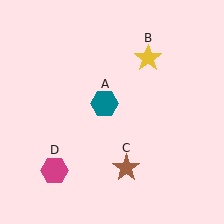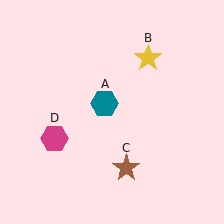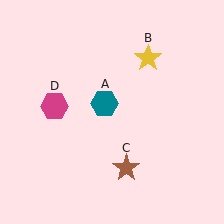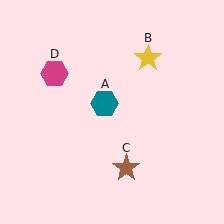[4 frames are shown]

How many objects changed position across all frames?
1 object changed position: magenta hexagon (object D).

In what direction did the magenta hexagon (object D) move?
The magenta hexagon (object D) moved up.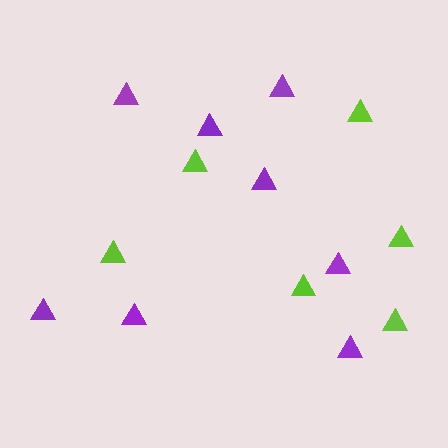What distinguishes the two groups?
There are 2 groups: one group of lime triangles (6) and one group of purple triangles (8).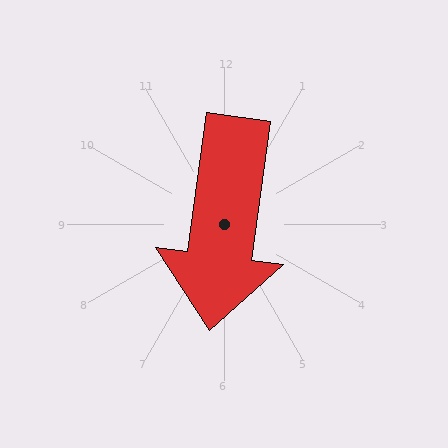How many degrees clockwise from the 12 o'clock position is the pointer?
Approximately 188 degrees.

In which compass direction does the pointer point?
South.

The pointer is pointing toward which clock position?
Roughly 6 o'clock.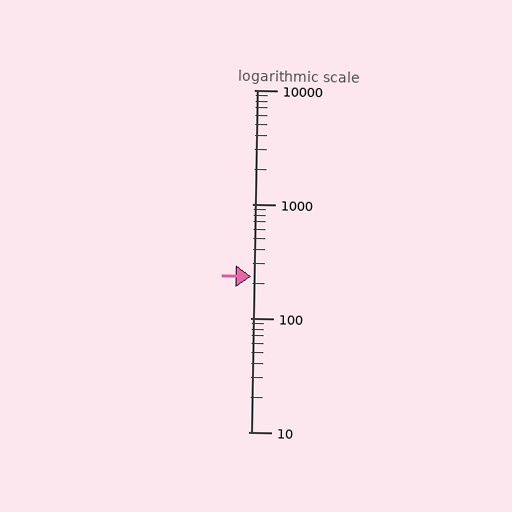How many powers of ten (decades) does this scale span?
The scale spans 3 decades, from 10 to 10000.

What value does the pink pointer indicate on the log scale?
The pointer indicates approximately 230.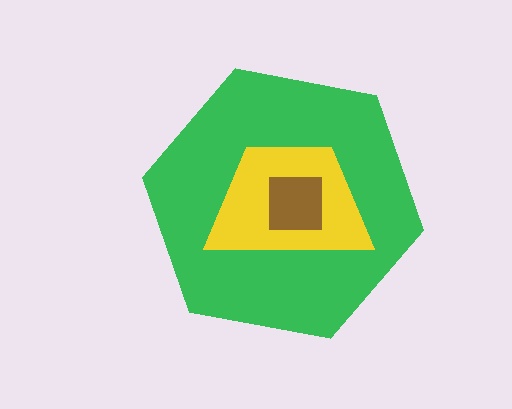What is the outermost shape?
The green hexagon.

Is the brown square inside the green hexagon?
Yes.